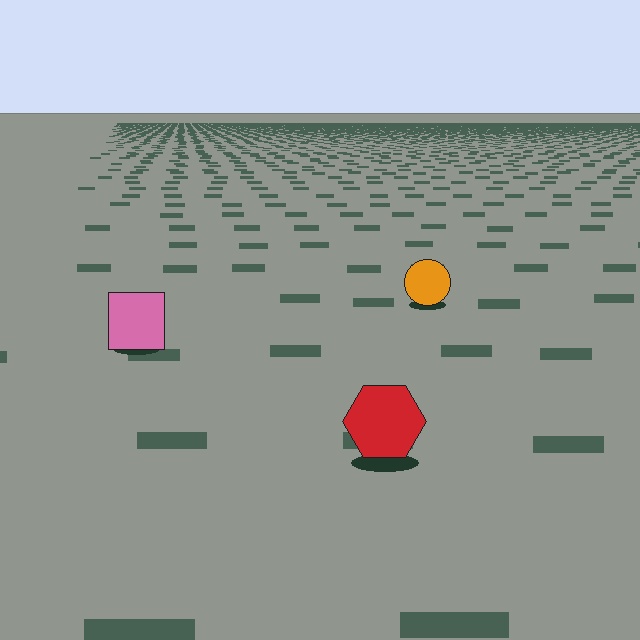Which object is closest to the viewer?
The red hexagon is closest. The texture marks near it are larger and more spread out.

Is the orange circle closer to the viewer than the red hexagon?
No. The red hexagon is closer — you can tell from the texture gradient: the ground texture is coarser near it.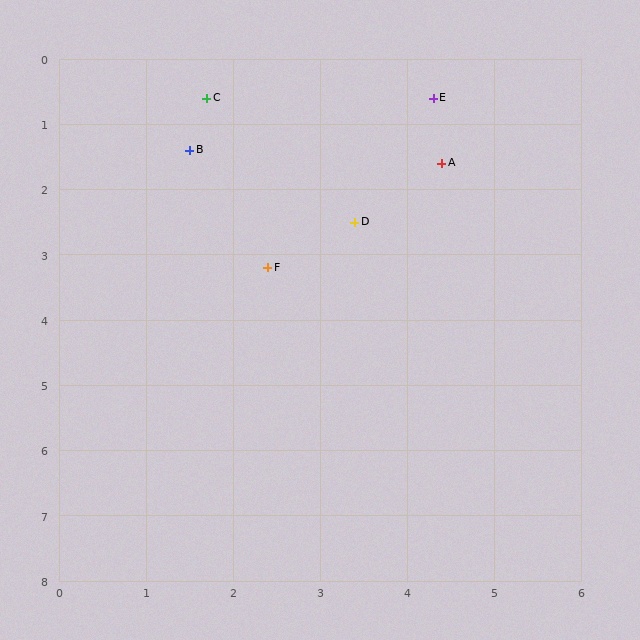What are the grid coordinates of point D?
Point D is at approximately (3.4, 2.5).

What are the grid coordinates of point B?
Point B is at approximately (1.5, 1.4).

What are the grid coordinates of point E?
Point E is at approximately (4.3, 0.6).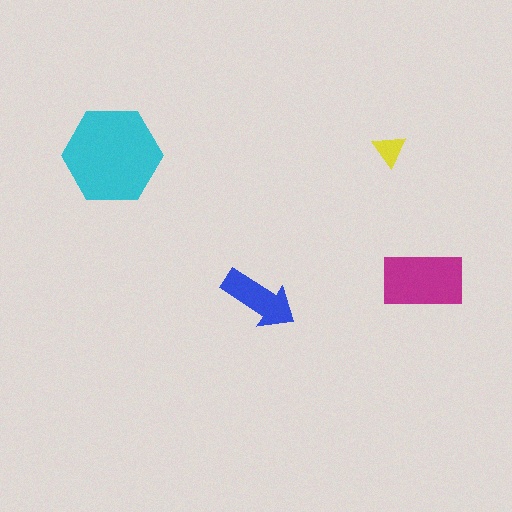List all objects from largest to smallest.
The cyan hexagon, the magenta rectangle, the blue arrow, the yellow triangle.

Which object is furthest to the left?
The cyan hexagon is leftmost.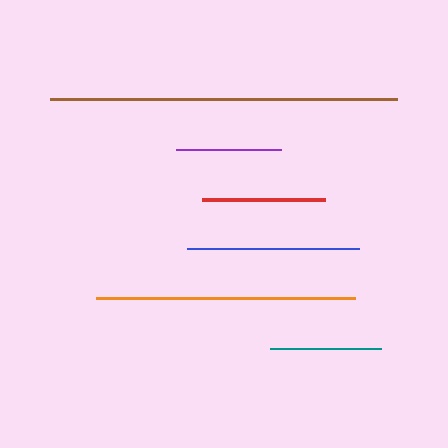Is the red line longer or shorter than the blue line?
The blue line is longer than the red line.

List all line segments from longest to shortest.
From longest to shortest: brown, orange, blue, red, teal, purple.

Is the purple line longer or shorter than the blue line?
The blue line is longer than the purple line.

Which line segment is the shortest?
The purple line is the shortest at approximately 105 pixels.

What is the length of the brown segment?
The brown segment is approximately 347 pixels long.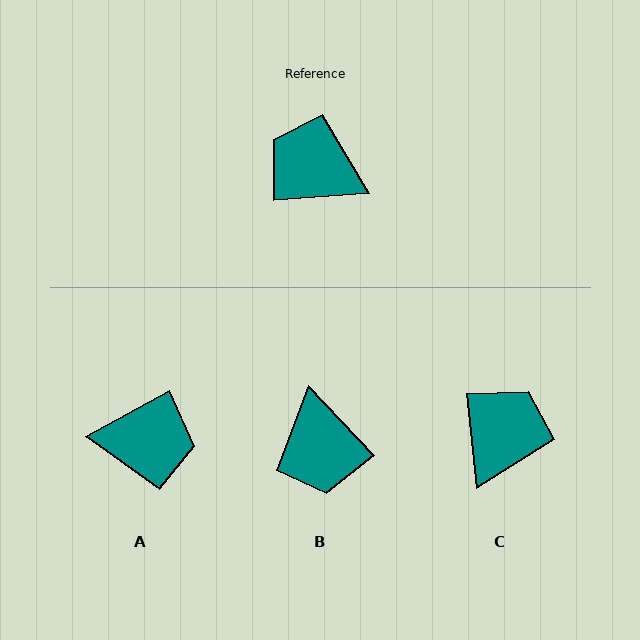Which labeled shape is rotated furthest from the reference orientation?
A, about 156 degrees away.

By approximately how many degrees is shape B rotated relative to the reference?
Approximately 129 degrees counter-clockwise.